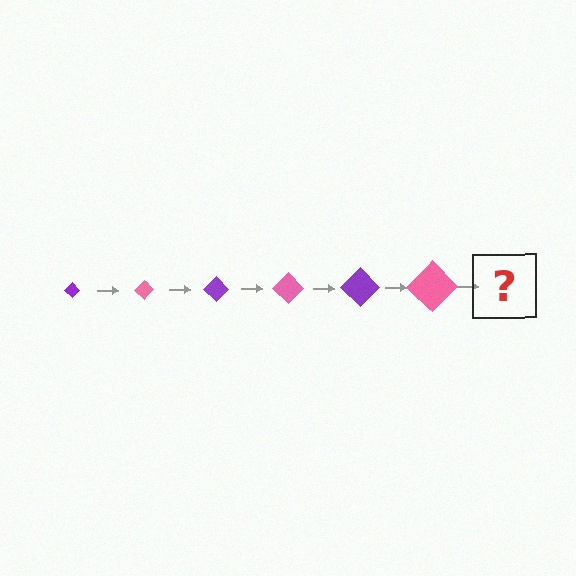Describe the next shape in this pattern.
It should be a purple diamond, larger than the previous one.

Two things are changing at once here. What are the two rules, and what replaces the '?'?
The two rules are that the diamond grows larger each step and the color cycles through purple and pink. The '?' should be a purple diamond, larger than the previous one.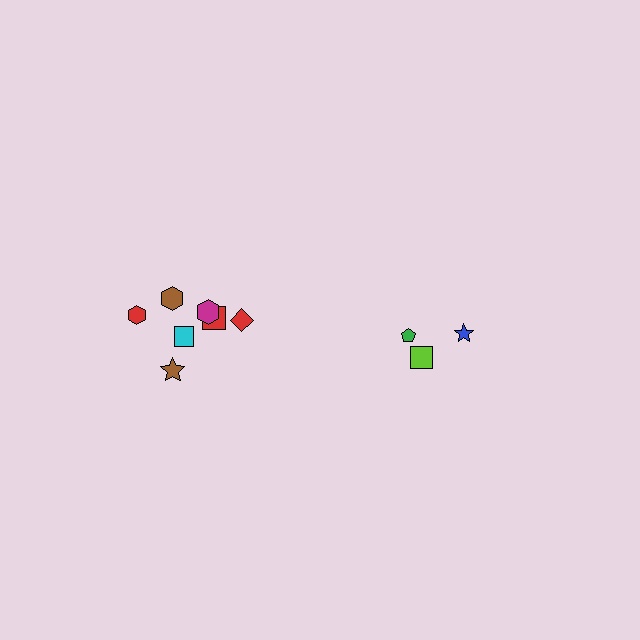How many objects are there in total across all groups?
There are 10 objects.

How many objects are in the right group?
There are 3 objects.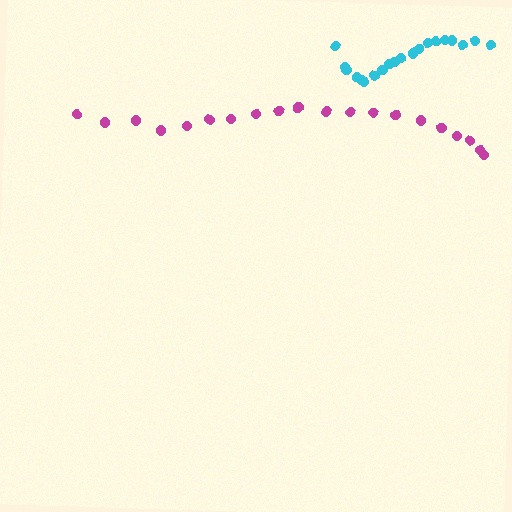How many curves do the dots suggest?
There are 2 distinct paths.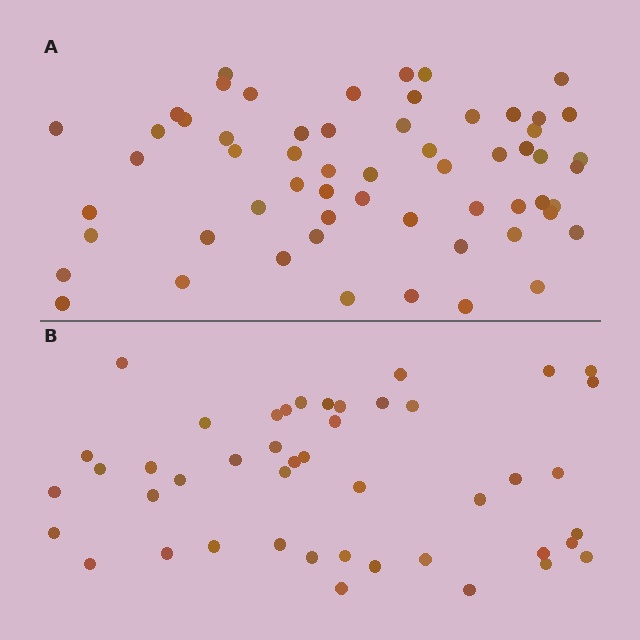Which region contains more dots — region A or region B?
Region A (the top region) has more dots.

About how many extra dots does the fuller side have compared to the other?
Region A has approximately 15 more dots than region B.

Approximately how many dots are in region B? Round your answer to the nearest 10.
About 40 dots. (The exact count is 45, which rounds to 40.)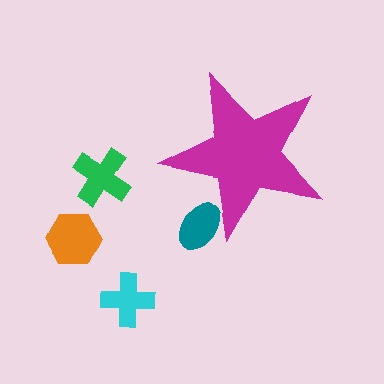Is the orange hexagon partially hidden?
No, the orange hexagon is fully visible.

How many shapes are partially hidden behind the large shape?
1 shape is partially hidden.